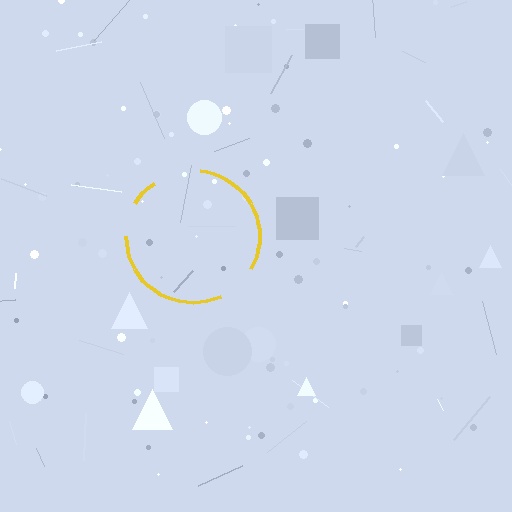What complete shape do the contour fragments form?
The contour fragments form a circle.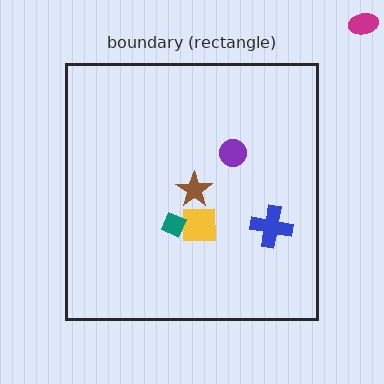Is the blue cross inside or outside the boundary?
Inside.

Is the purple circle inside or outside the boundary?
Inside.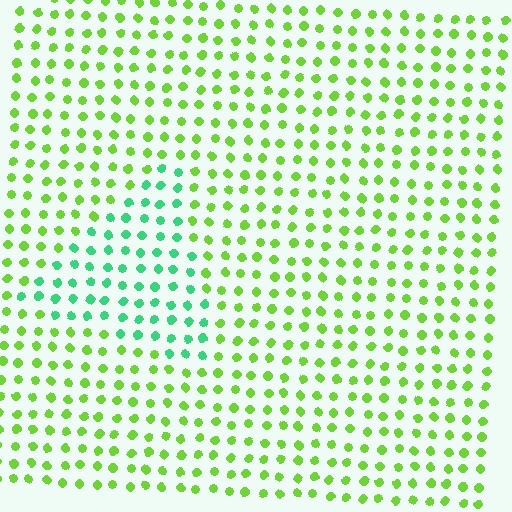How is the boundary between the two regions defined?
The boundary is defined purely by a slight shift in hue (about 48 degrees). Spacing, size, and orientation are identical on both sides.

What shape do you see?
I see a triangle.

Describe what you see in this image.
The image is filled with small lime elements in a uniform arrangement. A triangle-shaped region is visible where the elements are tinted to a slightly different hue, forming a subtle color boundary.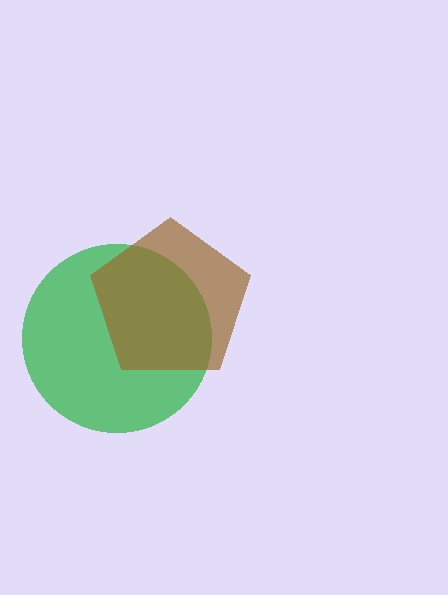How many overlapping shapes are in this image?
There are 2 overlapping shapes in the image.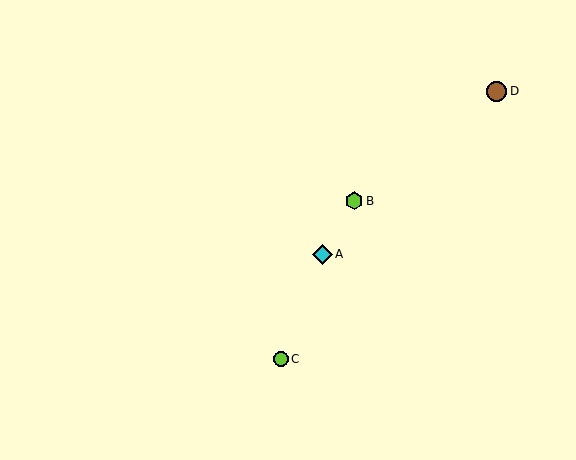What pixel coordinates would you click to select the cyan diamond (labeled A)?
Click at (322, 254) to select the cyan diamond A.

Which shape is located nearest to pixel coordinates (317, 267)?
The cyan diamond (labeled A) at (322, 254) is nearest to that location.